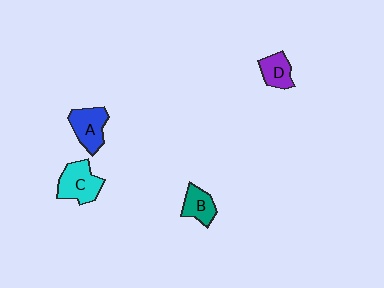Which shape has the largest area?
Shape C (cyan).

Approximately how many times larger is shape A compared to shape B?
Approximately 1.3 times.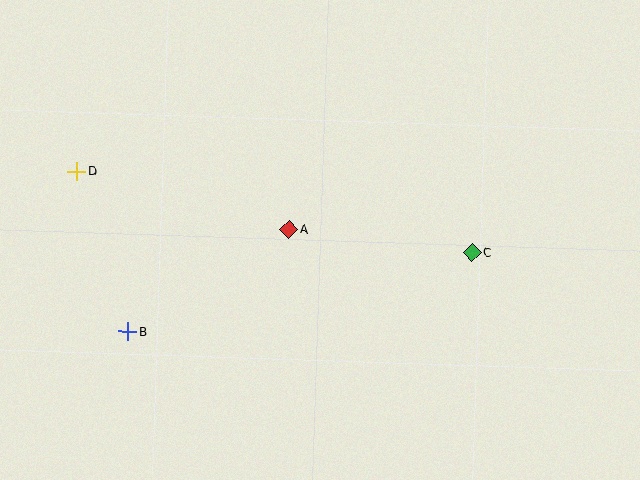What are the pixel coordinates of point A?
Point A is at (289, 229).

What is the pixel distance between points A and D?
The distance between A and D is 220 pixels.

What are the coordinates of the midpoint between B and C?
The midpoint between B and C is at (300, 292).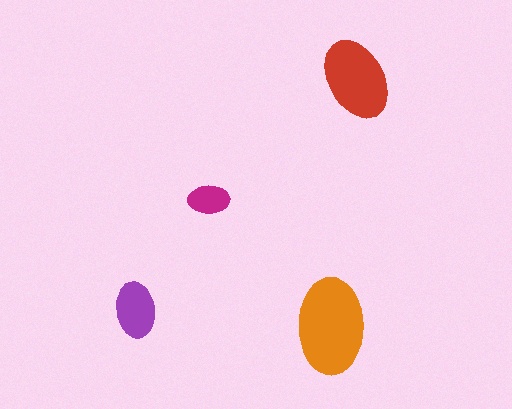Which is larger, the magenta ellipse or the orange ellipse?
The orange one.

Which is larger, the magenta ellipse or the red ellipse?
The red one.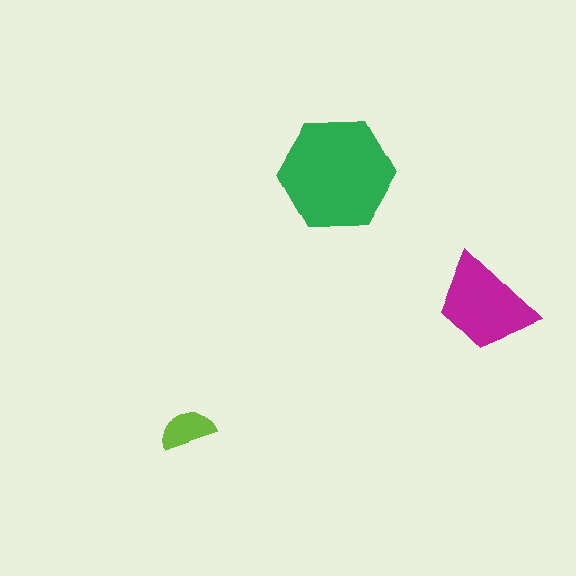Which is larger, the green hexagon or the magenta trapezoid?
The green hexagon.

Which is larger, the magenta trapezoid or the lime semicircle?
The magenta trapezoid.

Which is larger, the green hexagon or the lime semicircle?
The green hexagon.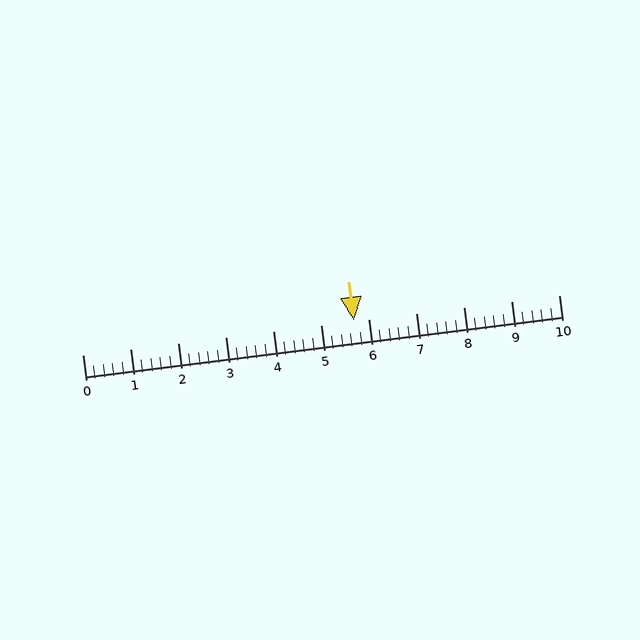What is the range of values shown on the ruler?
The ruler shows values from 0 to 10.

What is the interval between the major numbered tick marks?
The major tick marks are spaced 1 units apart.